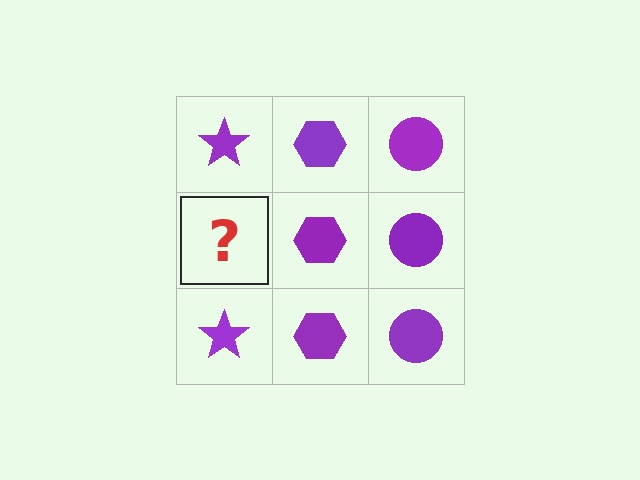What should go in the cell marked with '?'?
The missing cell should contain a purple star.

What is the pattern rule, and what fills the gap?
The rule is that each column has a consistent shape. The gap should be filled with a purple star.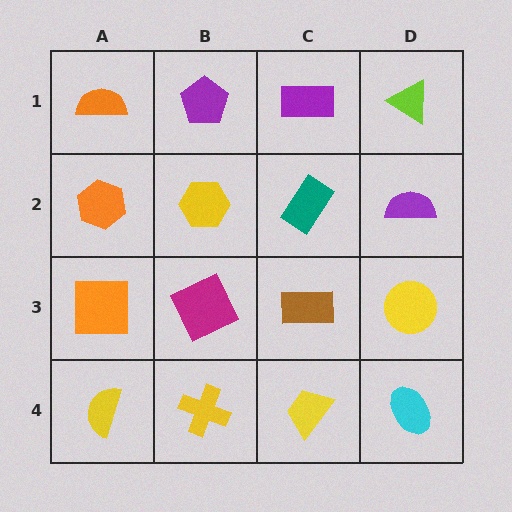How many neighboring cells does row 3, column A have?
3.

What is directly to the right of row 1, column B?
A purple rectangle.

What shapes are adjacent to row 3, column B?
A yellow hexagon (row 2, column B), a yellow cross (row 4, column B), an orange square (row 3, column A), a brown rectangle (row 3, column C).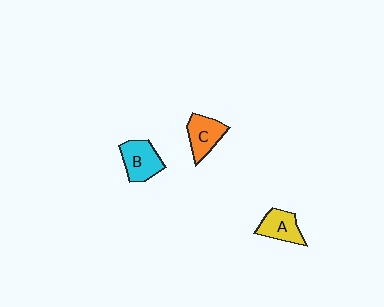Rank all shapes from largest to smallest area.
From largest to smallest: B (cyan), C (orange), A (yellow).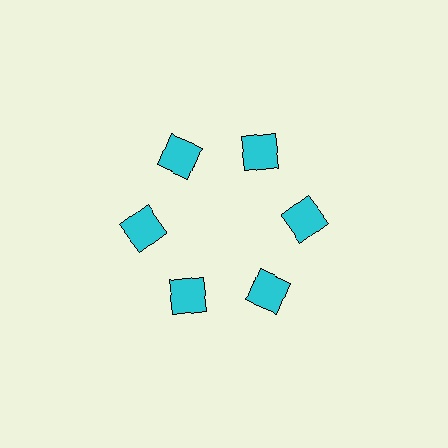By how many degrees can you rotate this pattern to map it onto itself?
The pattern maps onto itself every 60 degrees of rotation.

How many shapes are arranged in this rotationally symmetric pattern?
There are 6 shapes, arranged in 6 groups of 1.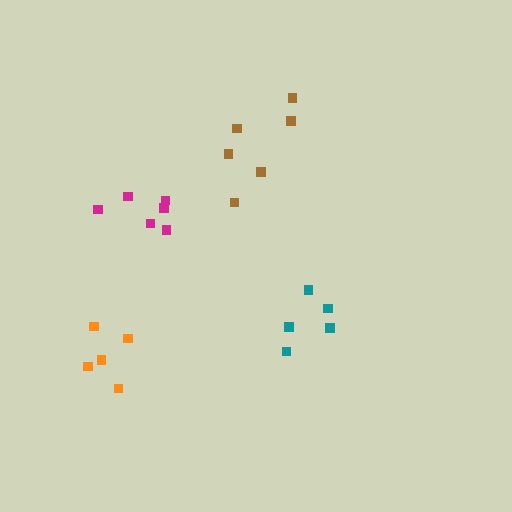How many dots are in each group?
Group 1: 6 dots, Group 2: 5 dots, Group 3: 6 dots, Group 4: 5 dots (22 total).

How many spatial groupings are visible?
There are 4 spatial groupings.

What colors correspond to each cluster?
The clusters are colored: brown, teal, magenta, orange.